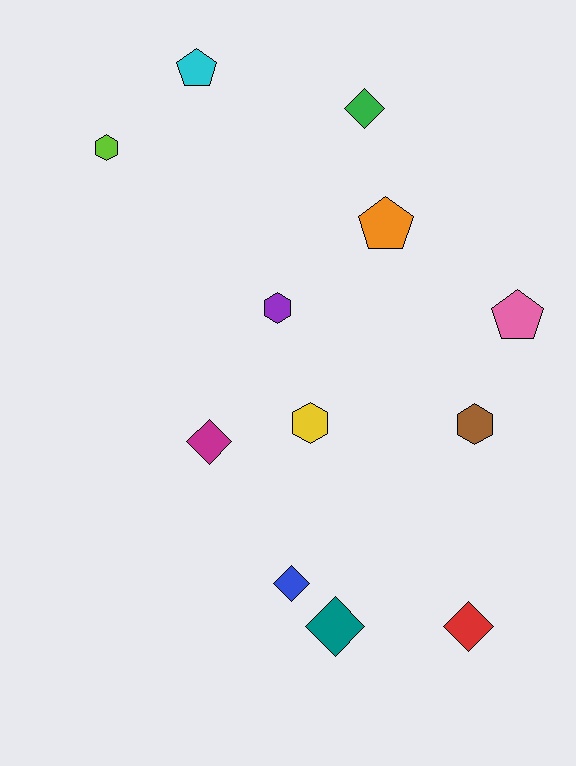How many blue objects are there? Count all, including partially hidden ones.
There is 1 blue object.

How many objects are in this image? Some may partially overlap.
There are 12 objects.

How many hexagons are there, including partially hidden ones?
There are 4 hexagons.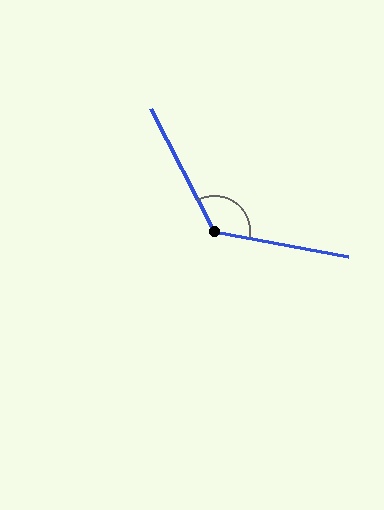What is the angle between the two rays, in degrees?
Approximately 128 degrees.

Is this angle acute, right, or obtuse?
It is obtuse.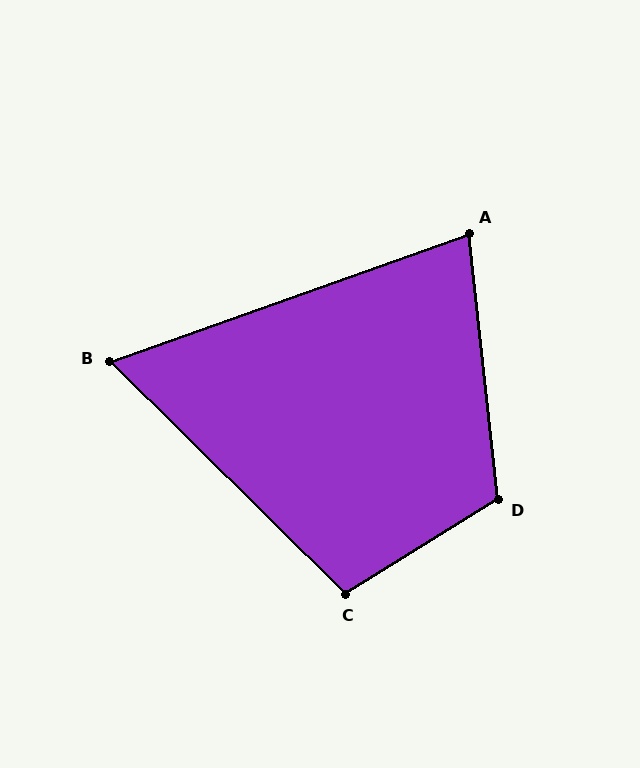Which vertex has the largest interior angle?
D, at approximately 116 degrees.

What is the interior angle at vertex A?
Approximately 77 degrees (acute).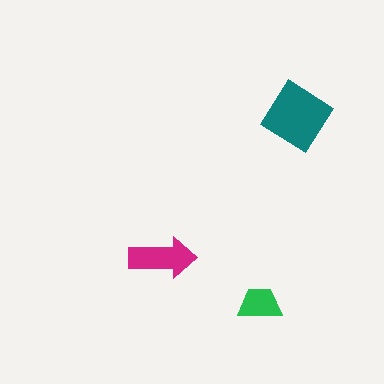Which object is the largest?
The teal diamond.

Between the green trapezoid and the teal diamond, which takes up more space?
The teal diamond.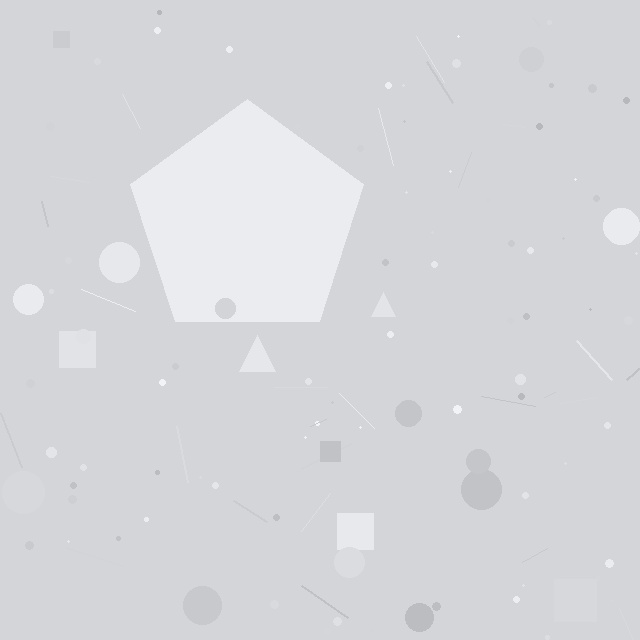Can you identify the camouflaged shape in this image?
The camouflaged shape is a pentagon.